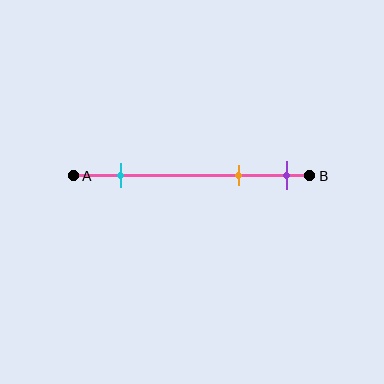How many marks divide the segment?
There are 3 marks dividing the segment.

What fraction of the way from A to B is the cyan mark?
The cyan mark is approximately 20% (0.2) of the way from A to B.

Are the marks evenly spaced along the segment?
No, the marks are not evenly spaced.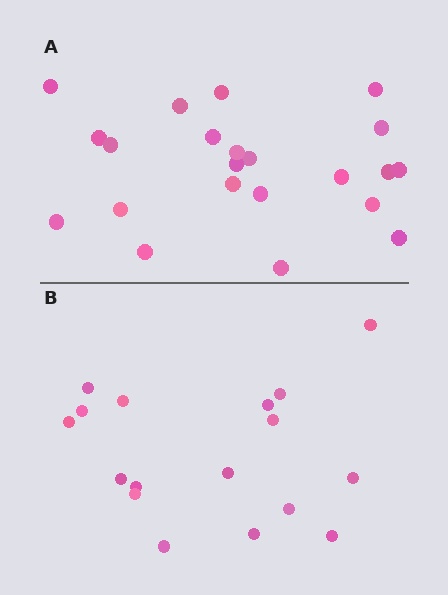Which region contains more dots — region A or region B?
Region A (the top region) has more dots.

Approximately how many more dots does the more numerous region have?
Region A has about 5 more dots than region B.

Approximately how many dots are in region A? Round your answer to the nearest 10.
About 20 dots. (The exact count is 22, which rounds to 20.)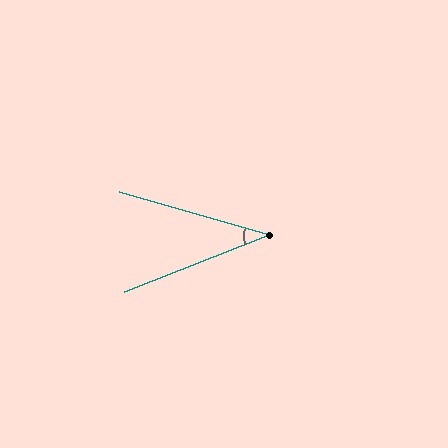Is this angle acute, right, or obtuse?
It is acute.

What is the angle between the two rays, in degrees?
Approximately 38 degrees.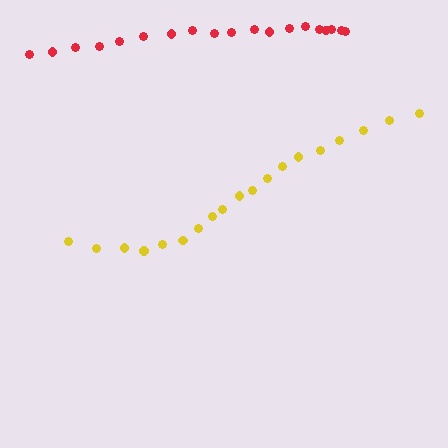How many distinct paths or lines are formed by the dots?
There are 2 distinct paths.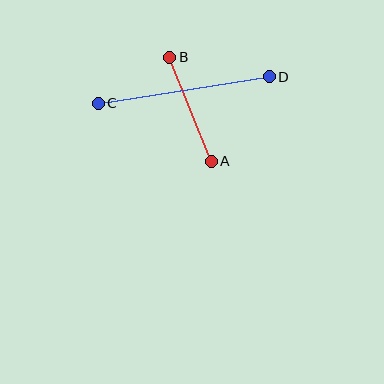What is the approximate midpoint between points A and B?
The midpoint is at approximately (190, 109) pixels.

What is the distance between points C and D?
The distance is approximately 173 pixels.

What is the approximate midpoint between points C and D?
The midpoint is at approximately (184, 90) pixels.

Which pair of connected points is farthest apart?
Points C and D are farthest apart.